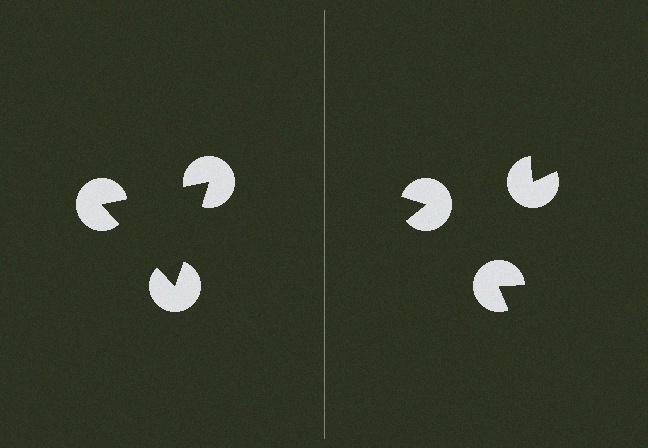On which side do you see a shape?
An illusory triangle appears on the left side. On the right side the wedge cuts are rotated, so no coherent shape forms.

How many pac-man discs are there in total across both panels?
6 — 3 on each side.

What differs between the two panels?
The pac-man discs are positioned identically on both sides; only the wedge orientations differ. On the left they align to a triangle; on the right they are misaligned.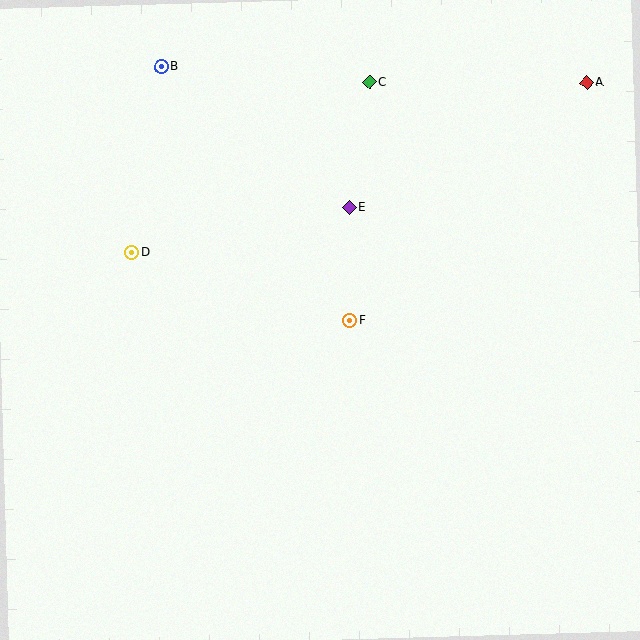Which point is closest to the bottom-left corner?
Point D is closest to the bottom-left corner.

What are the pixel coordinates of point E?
Point E is at (349, 207).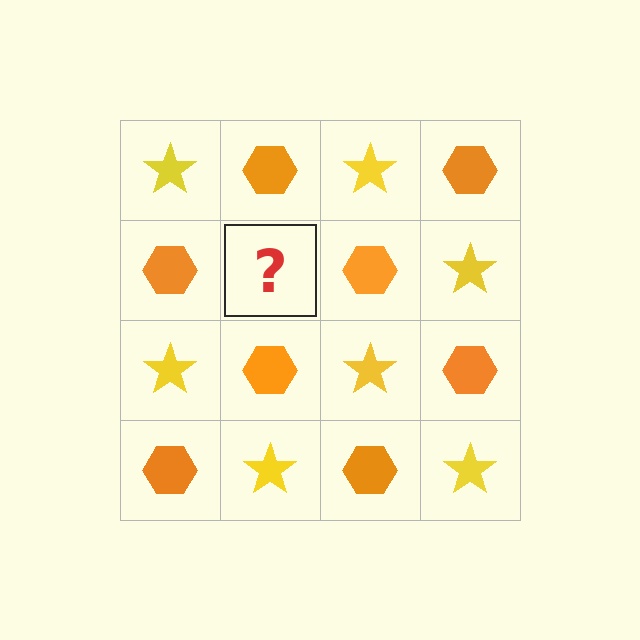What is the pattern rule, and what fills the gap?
The rule is that it alternates yellow star and orange hexagon in a checkerboard pattern. The gap should be filled with a yellow star.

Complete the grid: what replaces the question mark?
The question mark should be replaced with a yellow star.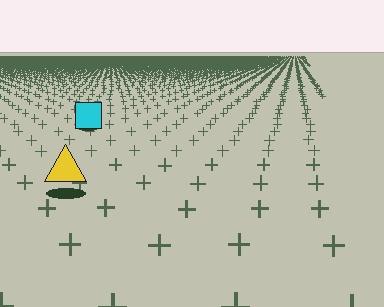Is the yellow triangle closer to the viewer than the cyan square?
Yes. The yellow triangle is closer — you can tell from the texture gradient: the ground texture is coarser near it.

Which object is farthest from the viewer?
The cyan square is farthest from the viewer. It appears smaller and the ground texture around it is denser.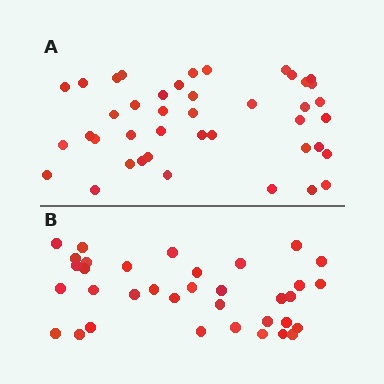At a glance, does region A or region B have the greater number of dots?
Region A (the top region) has more dots.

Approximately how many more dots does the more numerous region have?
Region A has roughly 8 or so more dots than region B.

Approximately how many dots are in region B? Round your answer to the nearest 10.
About 40 dots. (The exact count is 35, which rounds to 40.)